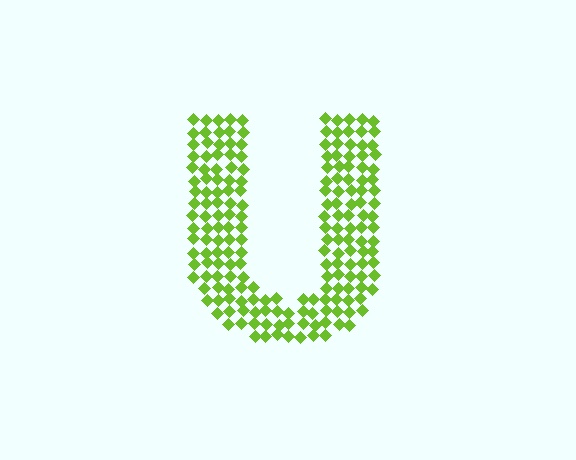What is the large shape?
The large shape is the letter U.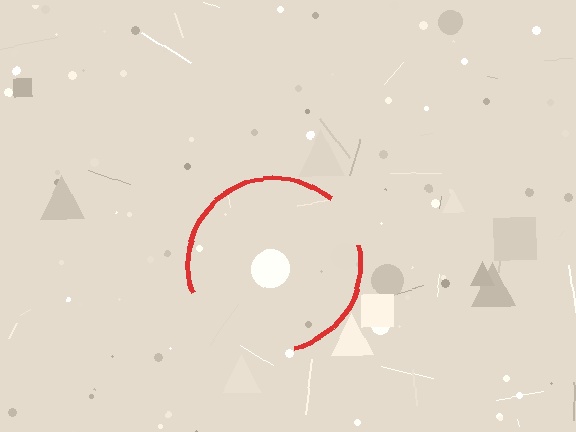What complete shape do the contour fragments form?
The contour fragments form a circle.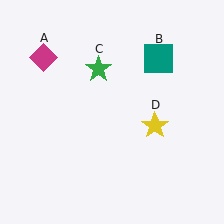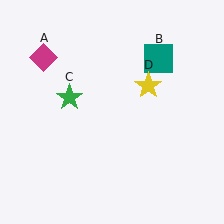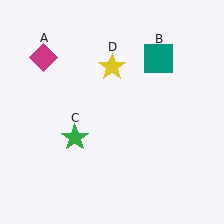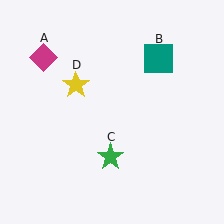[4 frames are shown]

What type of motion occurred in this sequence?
The green star (object C), yellow star (object D) rotated counterclockwise around the center of the scene.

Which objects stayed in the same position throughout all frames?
Magenta diamond (object A) and teal square (object B) remained stationary.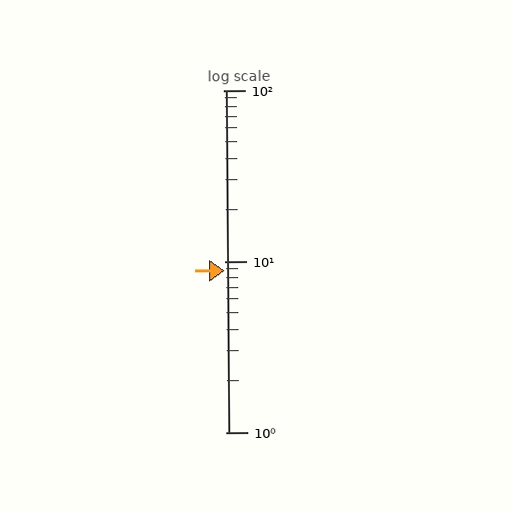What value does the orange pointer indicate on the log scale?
The pointer indicates approximately 8.8.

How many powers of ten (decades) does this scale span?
The scale spans 2 decades, from 1 to 100.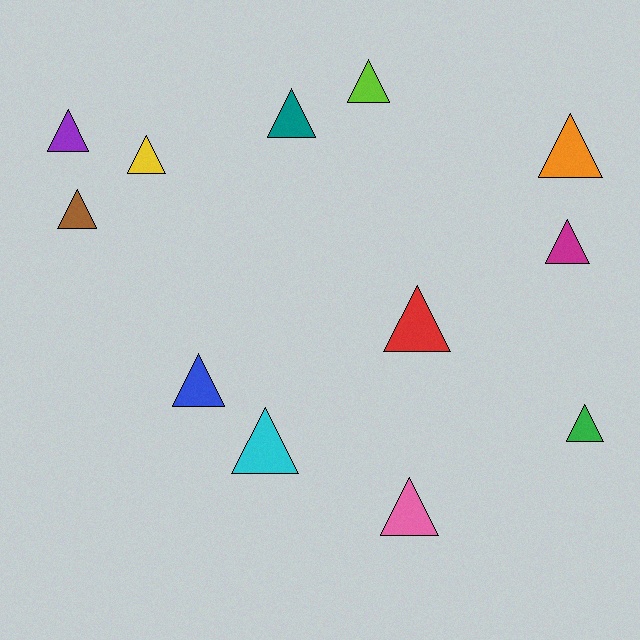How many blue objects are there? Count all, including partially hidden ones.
There is 1 blue object.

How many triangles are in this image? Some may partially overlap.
There are 12 triangles.